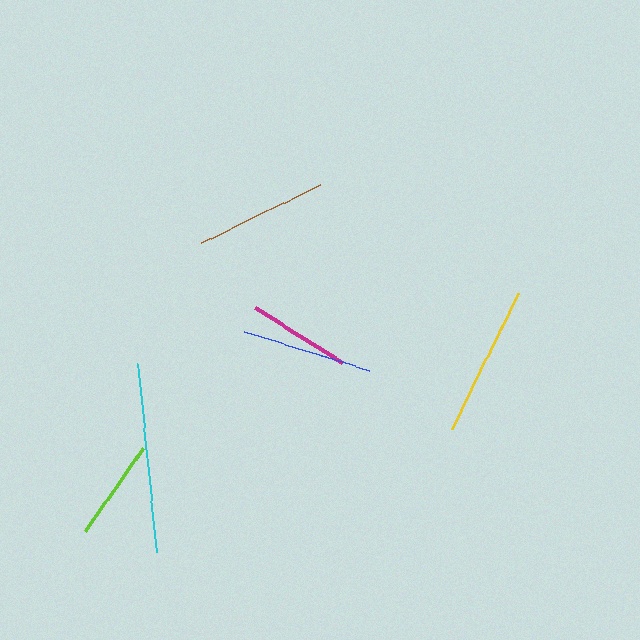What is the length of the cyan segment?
The cyan segment is approximately 189 pixels long.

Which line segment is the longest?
The cyan line is the longest at approximately 189 pixels.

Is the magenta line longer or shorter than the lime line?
The magenta line is longer than the lime line.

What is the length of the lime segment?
The lime segment is approximately 102 pixels long.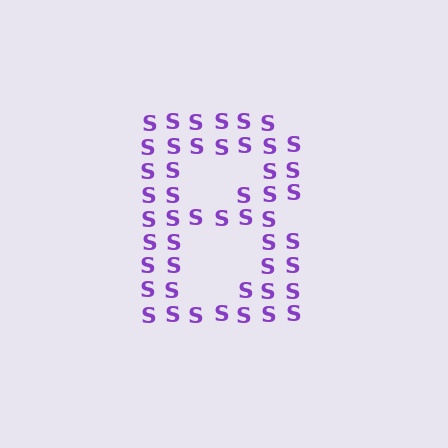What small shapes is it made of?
It is made of small letter S's.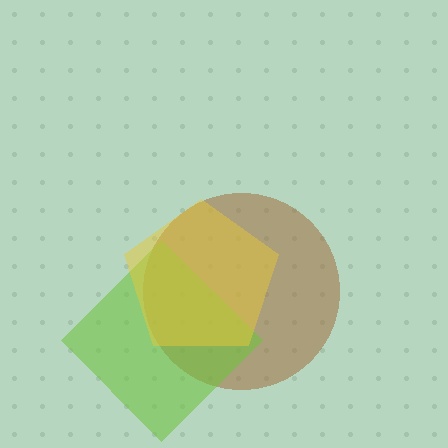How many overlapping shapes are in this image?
There are 3 overlapping shapes in the image.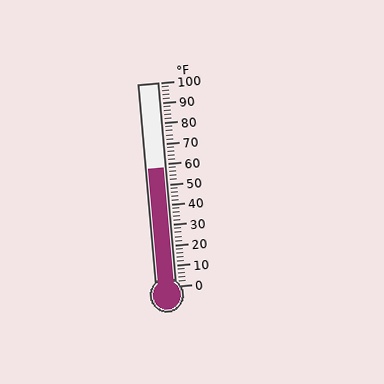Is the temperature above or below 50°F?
The temperature is above 50°F.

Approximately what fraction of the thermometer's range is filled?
The thermometer is filled to approximately 60% of its range.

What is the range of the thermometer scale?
The thermometer scale ranges from 0°F to 100°F.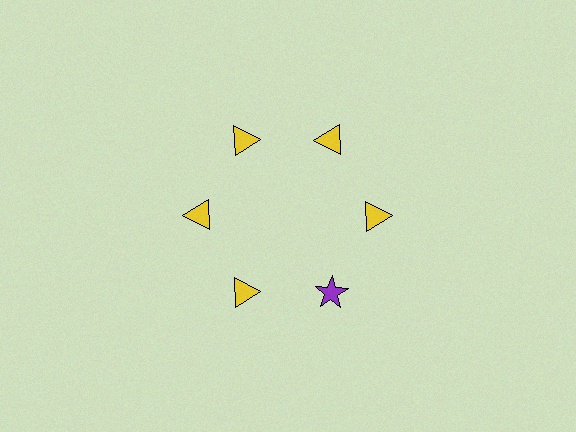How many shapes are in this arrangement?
There are 6 shapes arranged in a ring pattern.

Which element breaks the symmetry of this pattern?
The purple star at roughly the 5 o'clock position breaks the symmetry. All other shapes are yellow triangles.